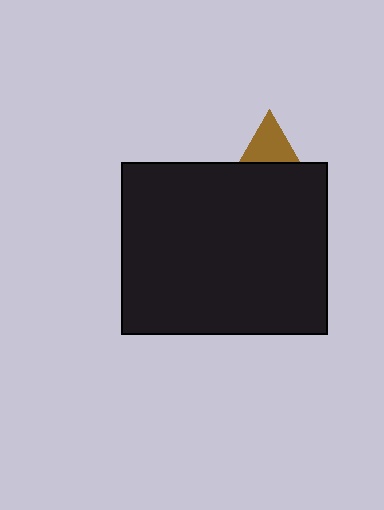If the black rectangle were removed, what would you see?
You would see the complete brown triangle.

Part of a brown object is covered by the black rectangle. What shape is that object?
It is a triangle.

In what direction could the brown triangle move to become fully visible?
The brown triangle could move up. That would shift it out from behind the black rectangle entirely.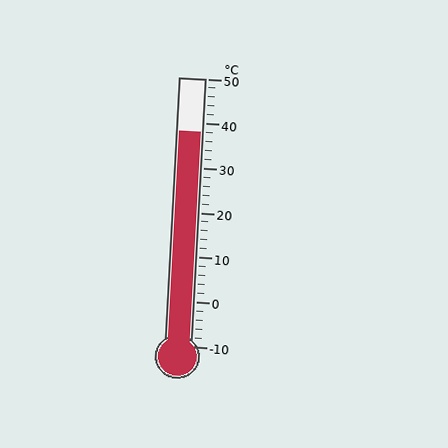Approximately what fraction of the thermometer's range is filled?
The thermometer is filled to approximately 80% of its range.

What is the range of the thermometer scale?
The thermometer scale ranges from -10°C to 50°C.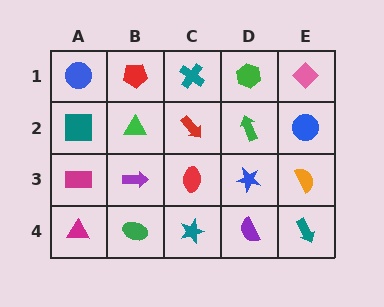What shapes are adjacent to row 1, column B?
A green triangle (row 2, column B), a blue circle (row 1, column A), a teal cross (row 1, column C).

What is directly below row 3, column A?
A magenta triangle.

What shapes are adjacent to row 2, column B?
A red pentagon (row 1, column B), a purple arrow (row 3, column B), a teal square (row 2, column A), a red arrow (row 2, column C).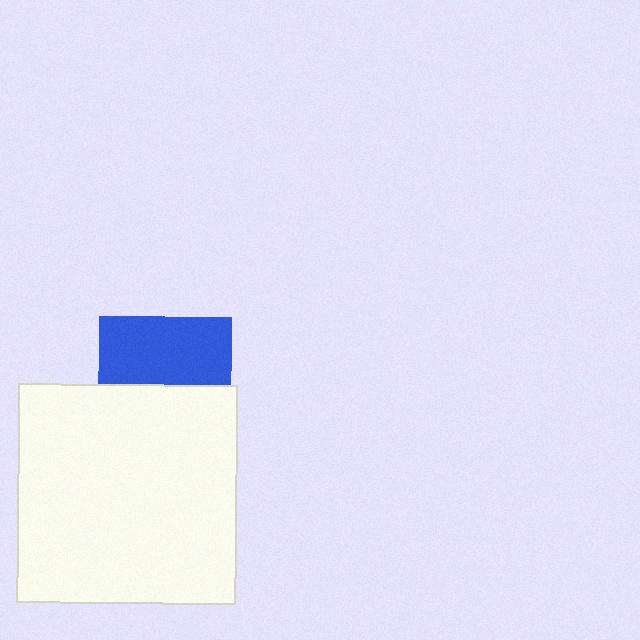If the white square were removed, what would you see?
You would see the complete blue square.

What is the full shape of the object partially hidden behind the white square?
The partially hidden object is a blue square.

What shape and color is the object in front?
The object in front is a white square.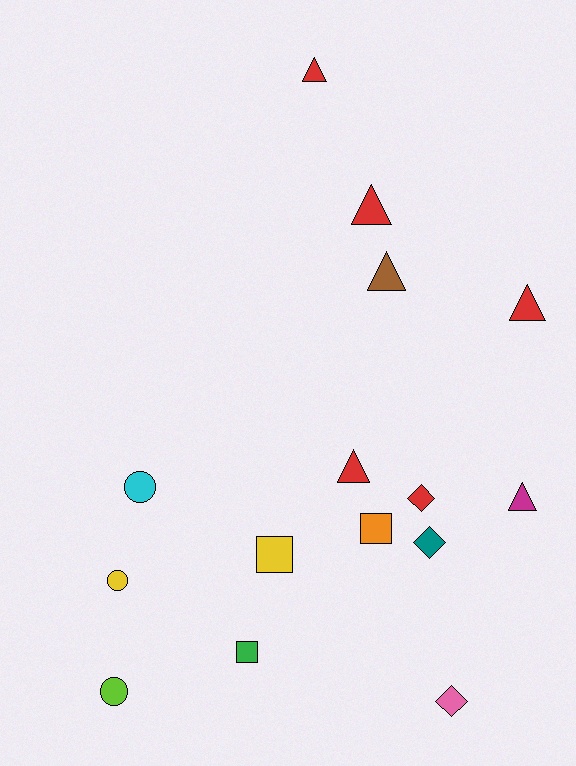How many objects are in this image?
There are 15 objects.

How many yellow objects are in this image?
There are 2 yellow objects.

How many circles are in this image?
There are 3 circles.